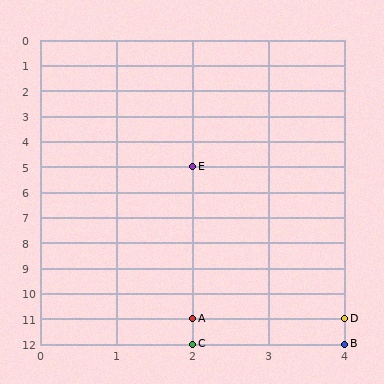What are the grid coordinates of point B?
Point B is at grid coordinates (4, 12).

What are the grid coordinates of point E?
Point E is at grid coordinates (2, 5).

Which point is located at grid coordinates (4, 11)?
Point D is at (4, 11).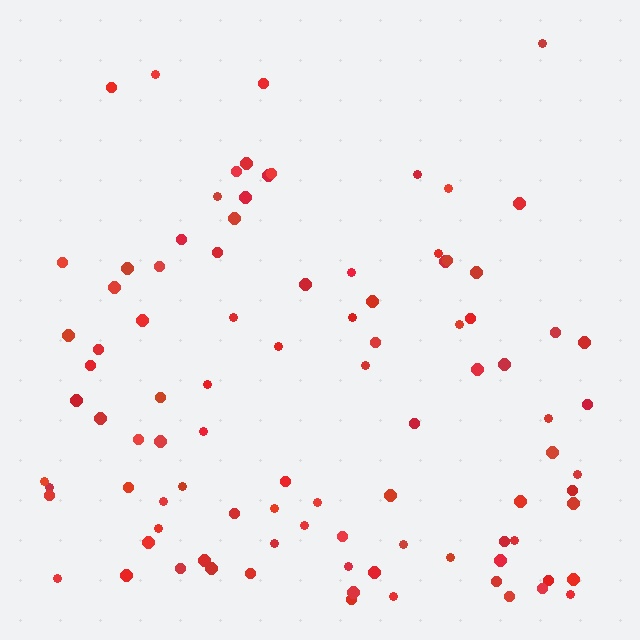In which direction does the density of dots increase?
From top to bottom, with the bottom side densest.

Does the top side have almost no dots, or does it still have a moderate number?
Still a moderate number, just noticeably fewer than the bottom.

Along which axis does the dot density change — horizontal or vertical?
Vertical.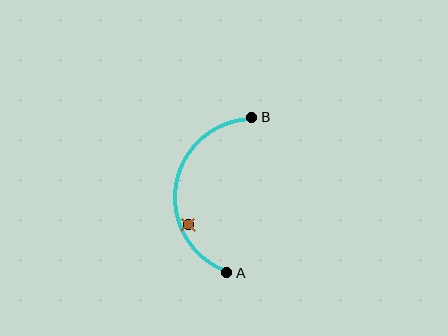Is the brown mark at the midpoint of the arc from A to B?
No — the brown mark does not lie on the arc at all. It sits slightly inside the curve.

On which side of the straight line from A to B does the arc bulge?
The arc bulges to the left of the straight line connecting A and B.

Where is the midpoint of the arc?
The arc midpoint is the point on the curve farthest from the straight line joining A and B. It sits to the left of that line.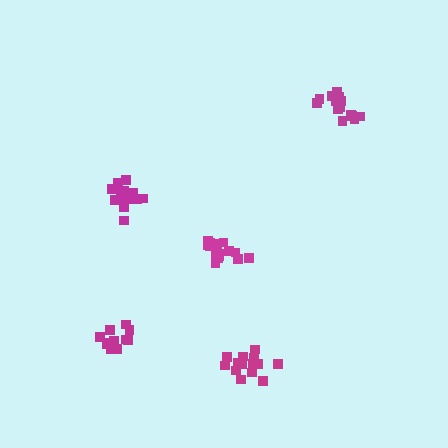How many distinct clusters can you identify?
There are 5 distinct clusters.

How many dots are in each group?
Group 1: 15 dots, Group 2: 15 dots, Group 3: 16 dots, Group 4: 14 dots, Group 5: 12 dots (72 total).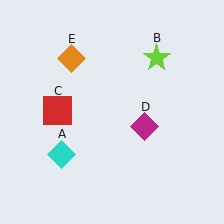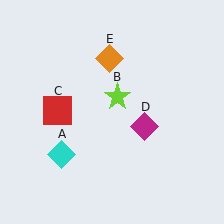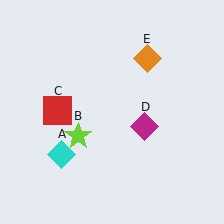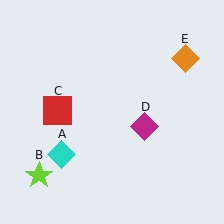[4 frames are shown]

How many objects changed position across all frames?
2 objects changed position: lime star (object B), orange diamond (object E).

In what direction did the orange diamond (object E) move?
The orange diamond (object E) moved right.